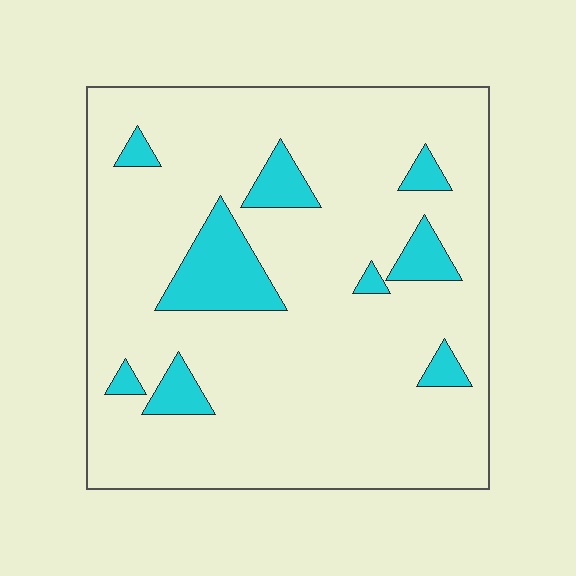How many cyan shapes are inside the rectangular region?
9.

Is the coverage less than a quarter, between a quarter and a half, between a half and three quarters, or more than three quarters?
Less than a quarter.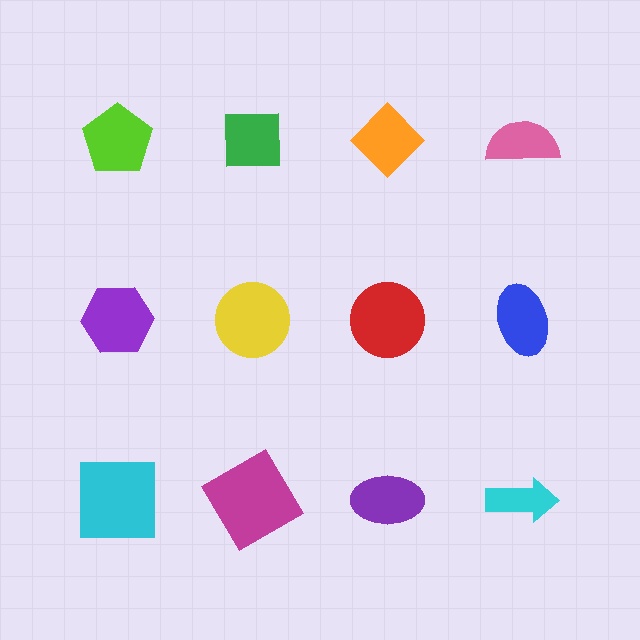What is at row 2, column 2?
A yellow circle.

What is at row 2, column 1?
A purple hexagon.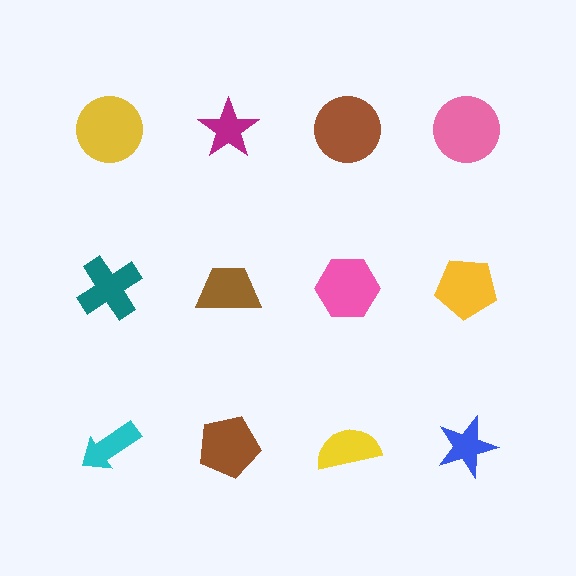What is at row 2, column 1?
A teal cross.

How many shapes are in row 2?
4 shapes.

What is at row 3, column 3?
A yellow semicircle.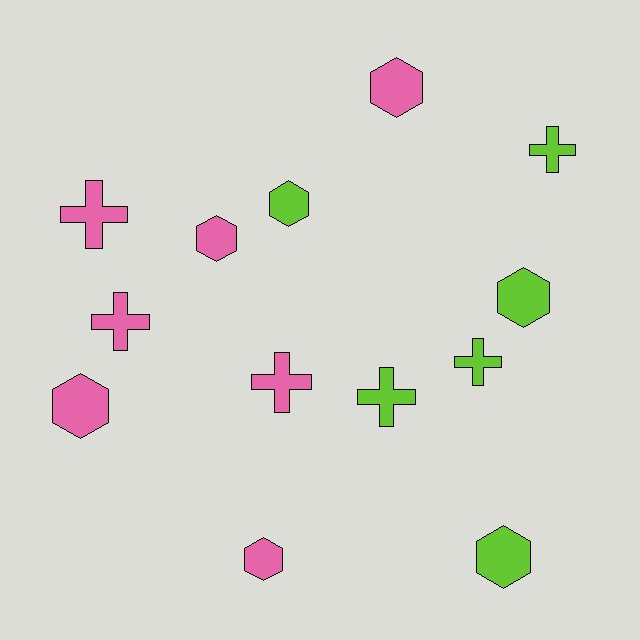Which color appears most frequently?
Pink, with 7 objects.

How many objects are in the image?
There are 13 objects.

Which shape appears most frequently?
Hexagon, with 7 objects.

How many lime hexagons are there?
There are 3 lime hexagons.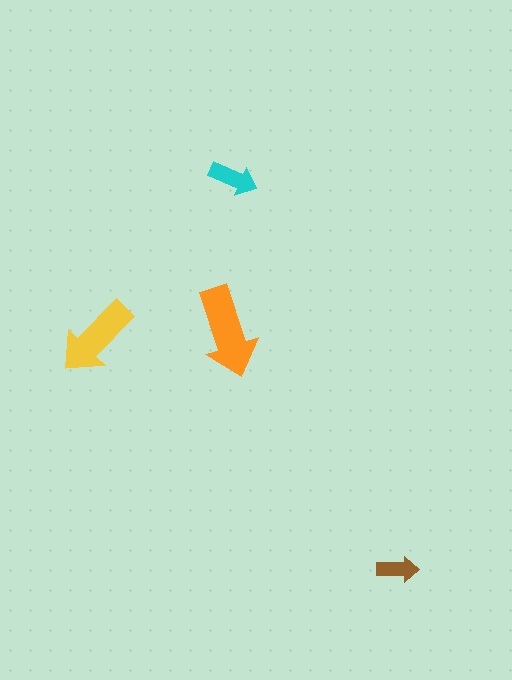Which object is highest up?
The cyan arrow is topmost.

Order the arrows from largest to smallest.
the orange one, the yellow one, the cyan one, the brown one.